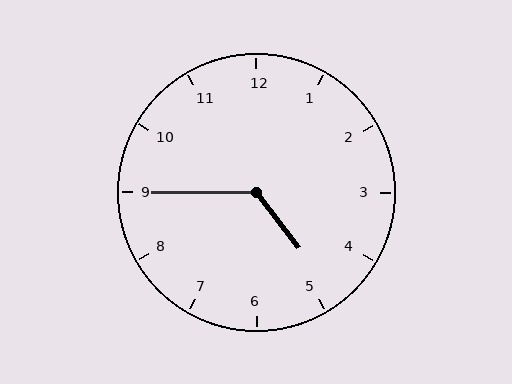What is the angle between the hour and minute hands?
Approximately 128 degrees.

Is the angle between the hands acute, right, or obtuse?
It is obtuse.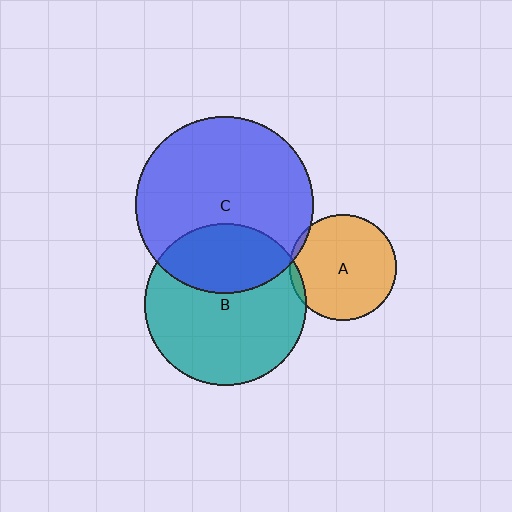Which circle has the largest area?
Circle C (blue).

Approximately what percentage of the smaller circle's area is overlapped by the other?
Approximately 5%.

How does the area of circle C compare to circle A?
Approximately 2.8 times.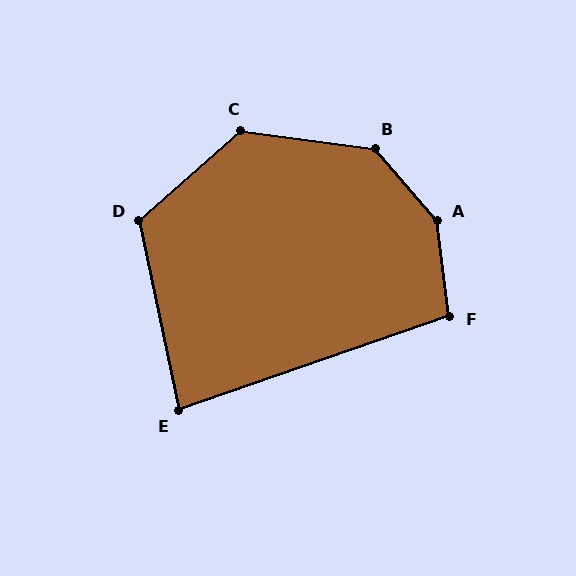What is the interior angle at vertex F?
Approximately 102 degrees (obtuse).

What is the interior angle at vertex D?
Approximately 119 degrees (obtuse).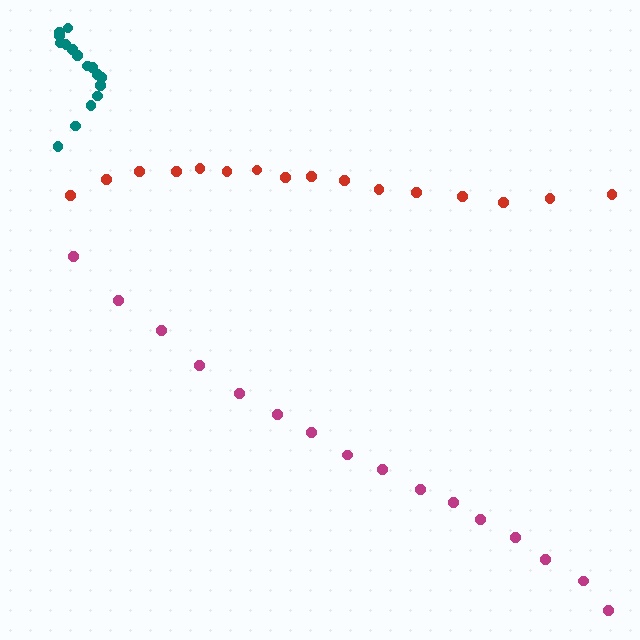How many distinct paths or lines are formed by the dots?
There are 3 distinct paths.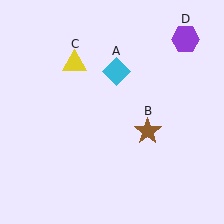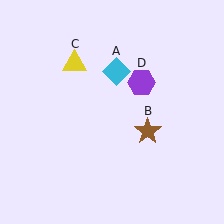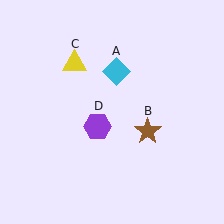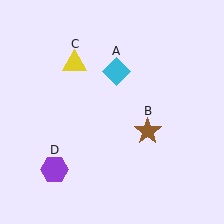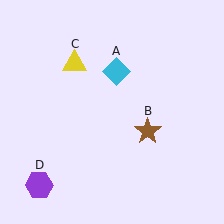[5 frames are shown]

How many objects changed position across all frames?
1 object changed position: purple hexagon (object D).